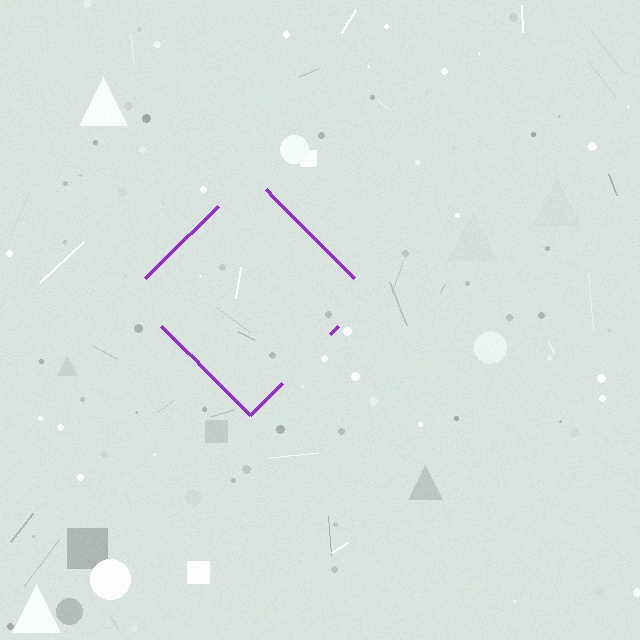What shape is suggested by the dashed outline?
The dashed outline suggests a diamond.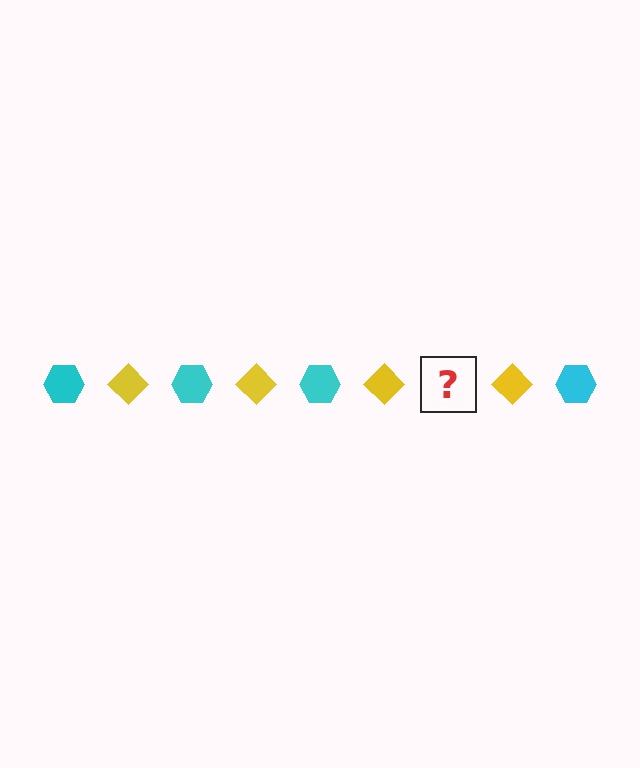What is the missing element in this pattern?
The missing element is a cyan hexagon.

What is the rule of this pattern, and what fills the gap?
The rule is that the pattern alternates between cyan hexagon and yellow diamond. The gap should be filled with a cyan hexagon.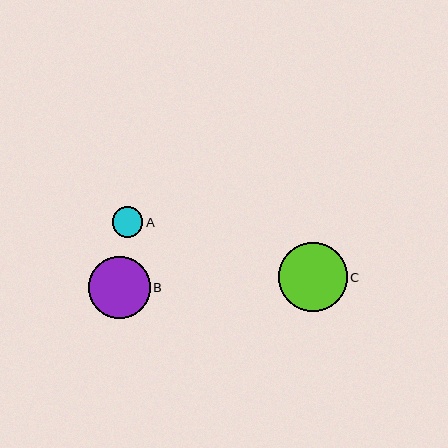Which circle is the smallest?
Circle A is the smallest with a size of approximately 30 pixels.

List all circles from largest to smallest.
From largest to smallest: C, B, A.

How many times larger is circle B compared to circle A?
Circle B is approximately 2.1 times the size of circle A.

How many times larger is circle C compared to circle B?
Circle C is approximately 1.1 times the size of circle B.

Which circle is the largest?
Circle C is the largest with a size of approximately 69 pixels.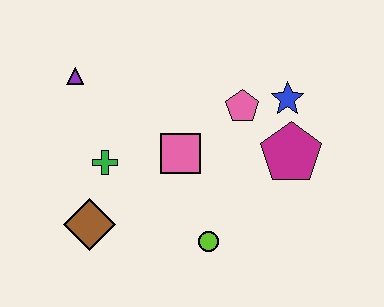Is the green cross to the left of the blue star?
Yes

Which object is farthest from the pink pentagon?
The brown diamond is farthest from the pink pentagon.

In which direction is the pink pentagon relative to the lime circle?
The pink pentagon is above the lime circle.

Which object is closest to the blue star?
The pink pentagon is closest to the blue star.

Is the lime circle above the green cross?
No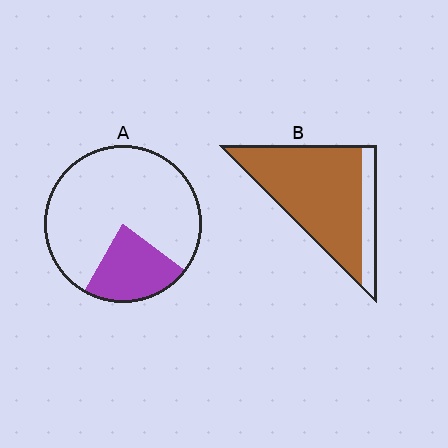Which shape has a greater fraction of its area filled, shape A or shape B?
Shape B.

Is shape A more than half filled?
No.